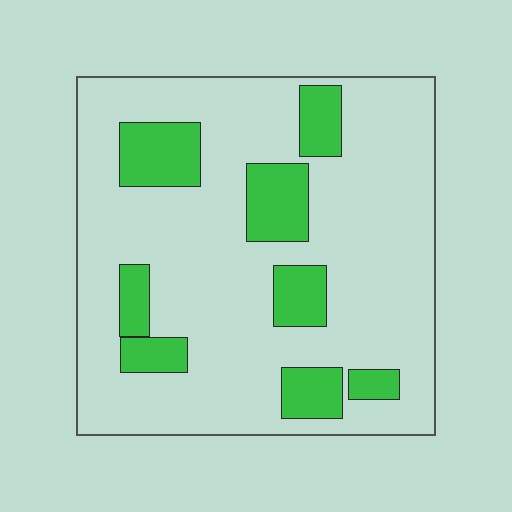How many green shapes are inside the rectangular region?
8.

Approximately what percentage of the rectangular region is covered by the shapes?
Approximately 20%.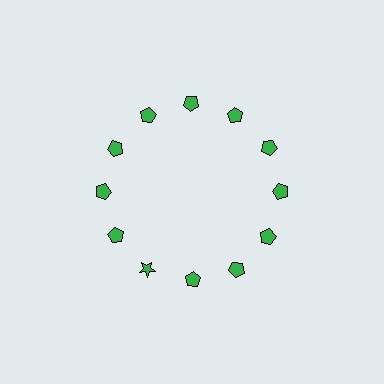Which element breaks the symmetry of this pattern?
The green star at roughly the 7 o'clock position breaks the symmetry. All other shapes are green pentagons.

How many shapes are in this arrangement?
There are 12 shapes arranged in a ring pattern.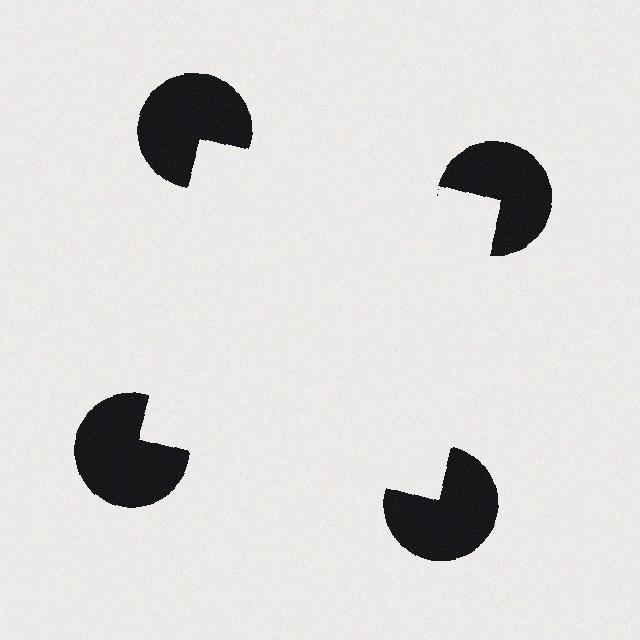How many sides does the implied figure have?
4 sides.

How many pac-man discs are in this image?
There are 4 — one at each vertex of the illusory square.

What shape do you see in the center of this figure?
An illusory square — its edges are inferred from the aligned wedge cuts in the pac-man discs, not physically drawn.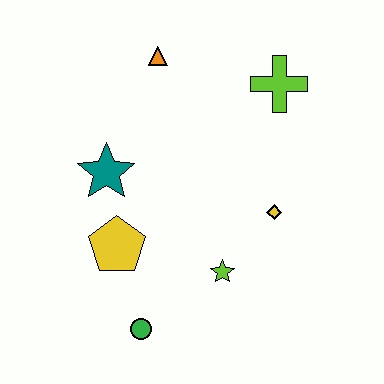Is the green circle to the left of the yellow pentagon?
No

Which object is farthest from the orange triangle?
The green circle is farthest from the orange triangle.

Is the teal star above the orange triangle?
No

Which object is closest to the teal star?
The yellow pentagon is closest to the teal star.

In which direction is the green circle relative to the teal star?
The green circle is below the teal star.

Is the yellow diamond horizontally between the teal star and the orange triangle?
No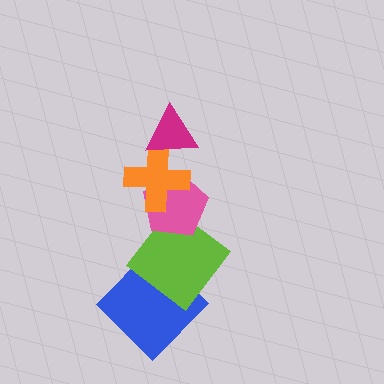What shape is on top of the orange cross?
The magenta triangle is on top of the orange cross.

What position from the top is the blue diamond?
The blue diamond is 5th from the top.